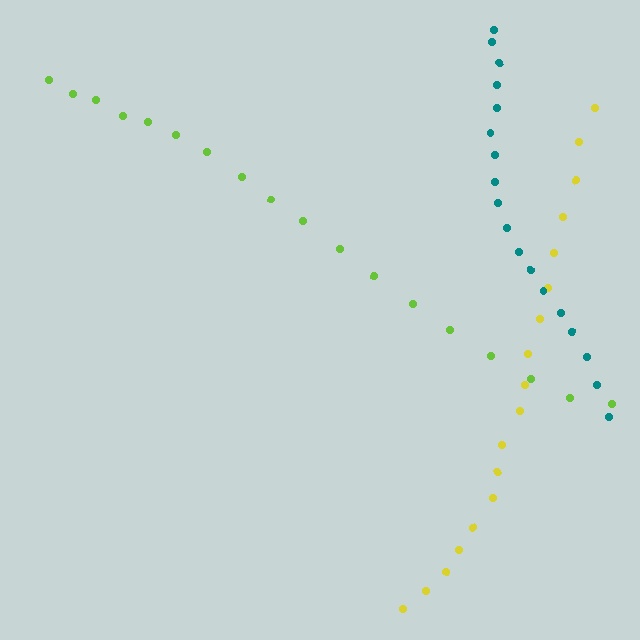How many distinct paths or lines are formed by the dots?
There are 3 distinct paths.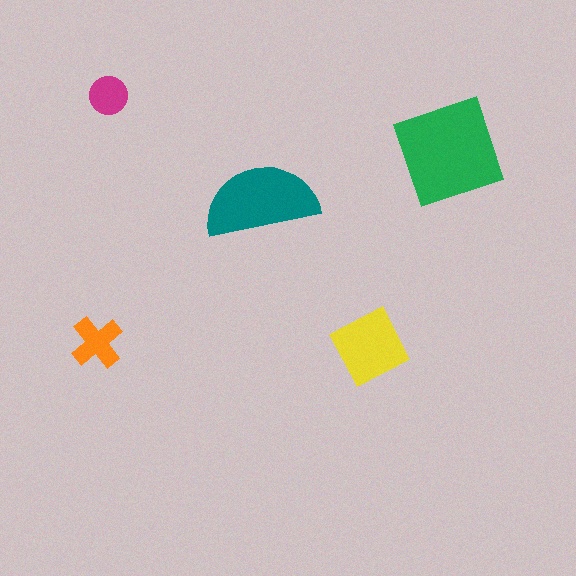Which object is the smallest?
The magenta circle.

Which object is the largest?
The green square.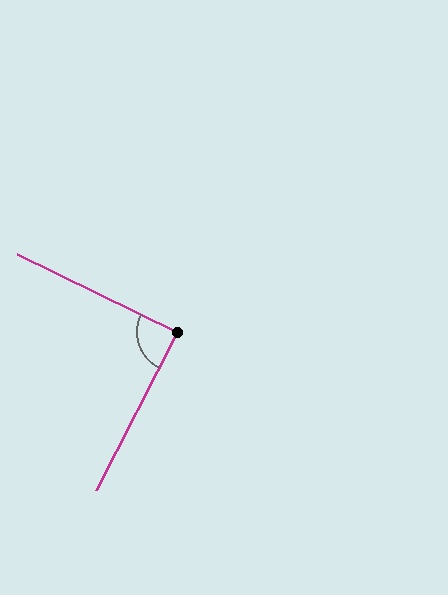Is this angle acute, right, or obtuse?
It is approximately a right angle.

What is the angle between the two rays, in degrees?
Approximately 89 degrees.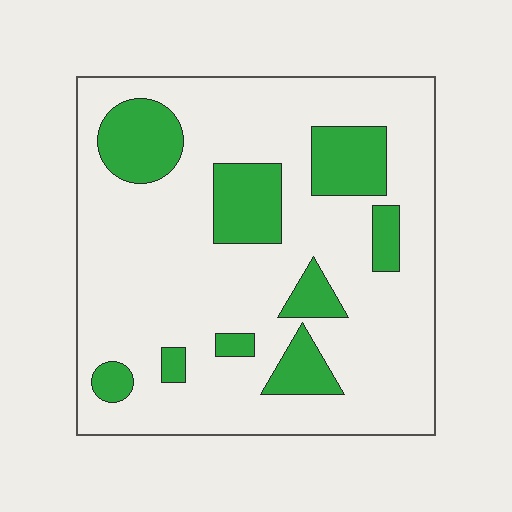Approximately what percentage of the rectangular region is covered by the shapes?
Approximately 20%.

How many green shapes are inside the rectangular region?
9.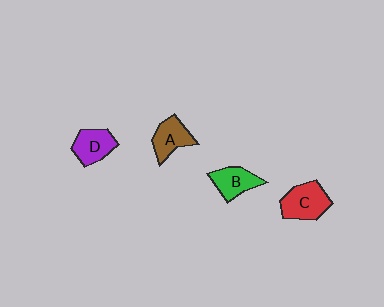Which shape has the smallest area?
Shape B (green).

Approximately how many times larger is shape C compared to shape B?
Approximately 1.3 times.